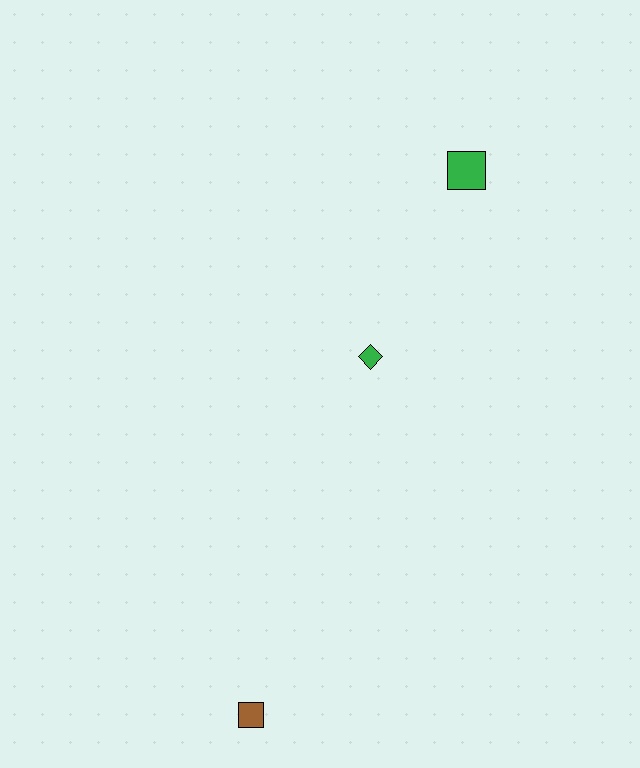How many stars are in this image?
There are no stars.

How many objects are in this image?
There are 3 objects.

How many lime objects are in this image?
There are no lime objects.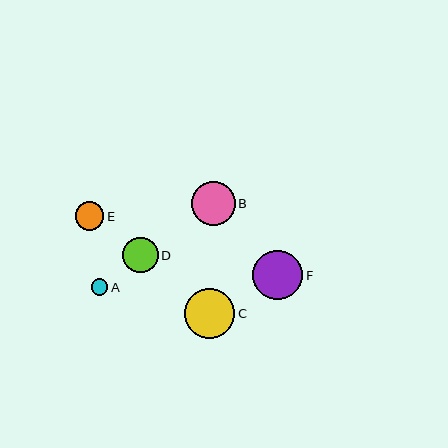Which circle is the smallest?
Circle A is the smallest with a size of approximately 17 pixels.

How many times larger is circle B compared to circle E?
Circle B is approximately 1.5 times the size of circle E.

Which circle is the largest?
Circle C is the largest with a size of approximately 50 pixels.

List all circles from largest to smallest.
From largest to smallest: C, F, B, D, E, A.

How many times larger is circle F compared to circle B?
Circle F is approximately 1.1 times the size of circle B.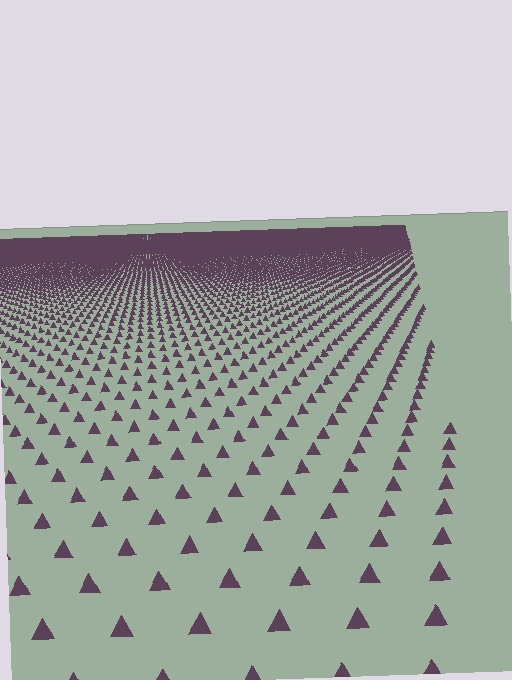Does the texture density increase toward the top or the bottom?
Density increases toward the top.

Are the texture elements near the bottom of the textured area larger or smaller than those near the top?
Larger. Near the bottom, elements are closer to the viewer and appear at a bigger on-screen size.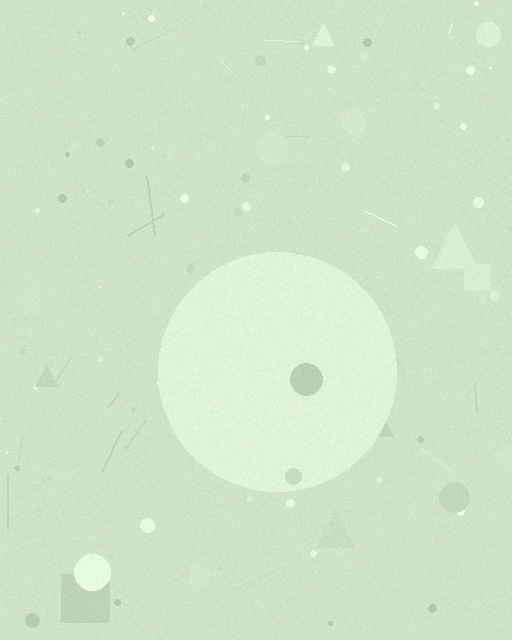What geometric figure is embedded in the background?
A circle is embedded in the background.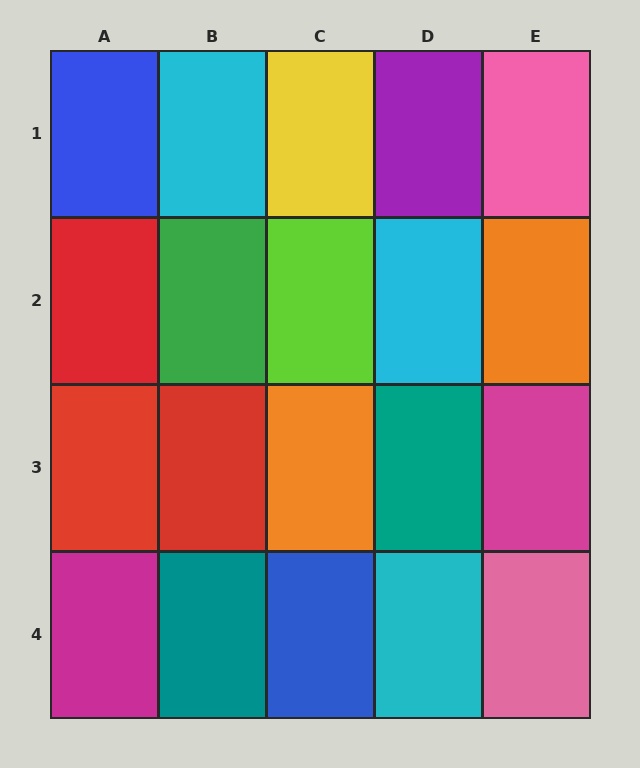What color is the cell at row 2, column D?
Cyan.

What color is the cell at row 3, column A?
Red.